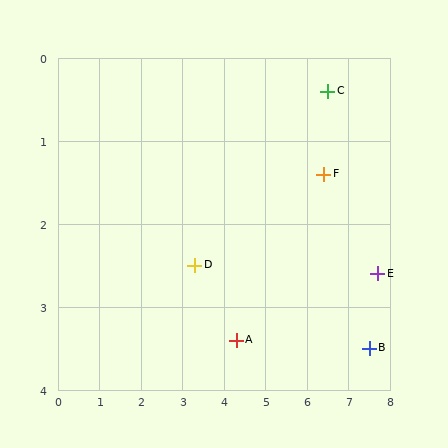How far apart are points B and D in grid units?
Points B and D are about 4.3 grid units apart.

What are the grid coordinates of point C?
Point C is at approximately (6.5, 0.4).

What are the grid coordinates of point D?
Point D is at approximately (3.3, 2.5).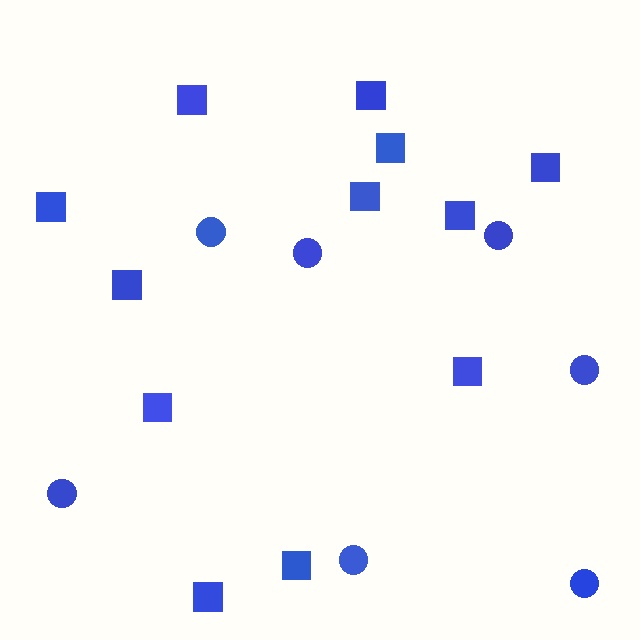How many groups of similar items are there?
There are 2 groups: one group of squares (12) and one group of circles (7).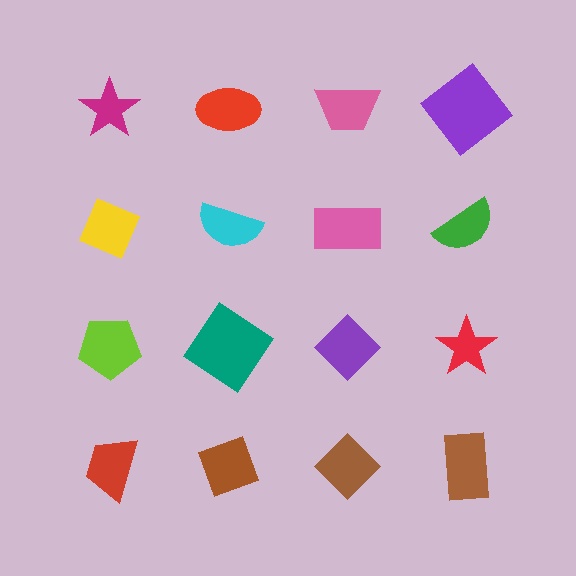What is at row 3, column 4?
A red star.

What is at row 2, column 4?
A green semicircle.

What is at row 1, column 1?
A magenta star.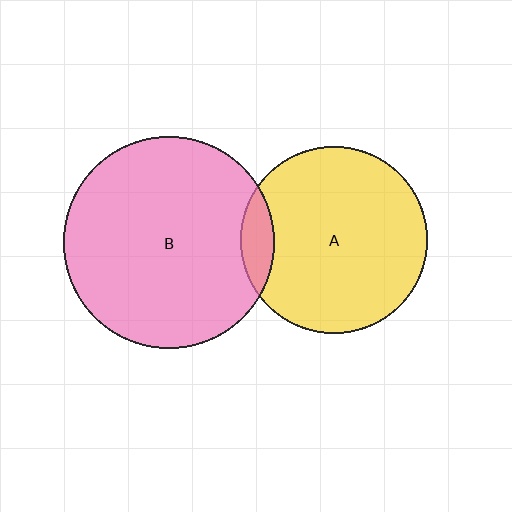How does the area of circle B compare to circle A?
Approximately 1.3 times.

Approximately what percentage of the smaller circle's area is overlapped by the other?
Approximately 10%.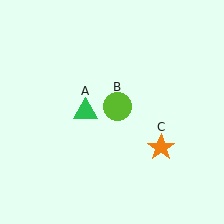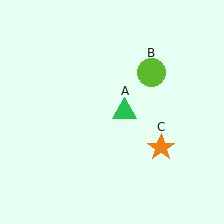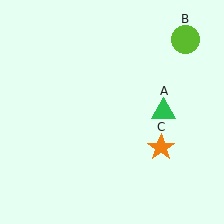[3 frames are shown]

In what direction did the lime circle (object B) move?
The lime circle (object B) moved up and to the right.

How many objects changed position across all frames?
2 objects changed position: green triangle (object A), lime circle (object B).